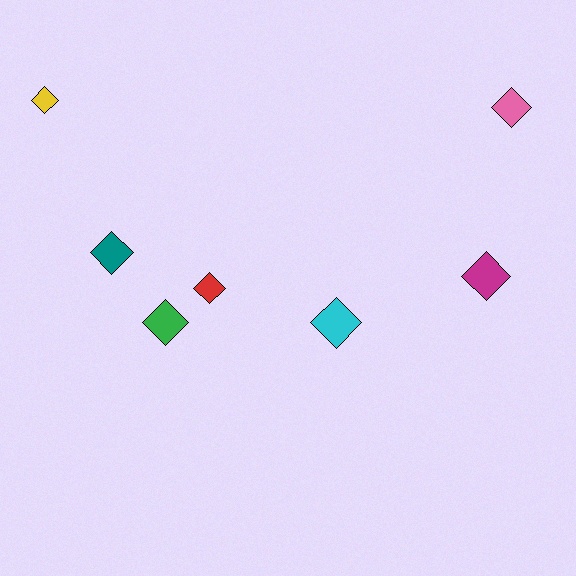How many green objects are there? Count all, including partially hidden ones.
There is 1 green object.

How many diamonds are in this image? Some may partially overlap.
There are 7 diamonds.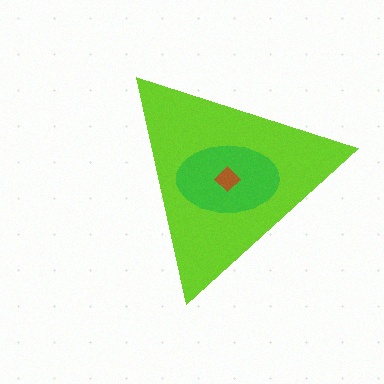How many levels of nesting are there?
3.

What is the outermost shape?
The lime triangle.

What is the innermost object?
The brown diamond.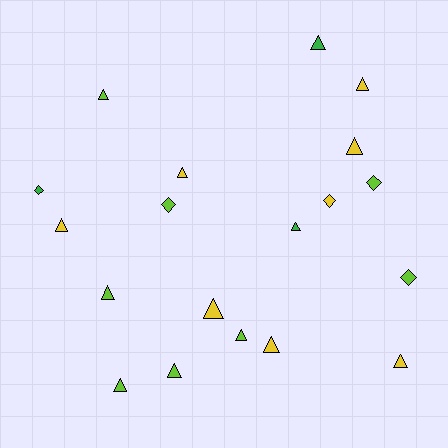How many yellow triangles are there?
There are 7 yellow triangles.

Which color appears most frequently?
Lime, with 8 objects.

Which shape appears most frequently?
Triangle, with 14 objects.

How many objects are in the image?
There are 19 objects.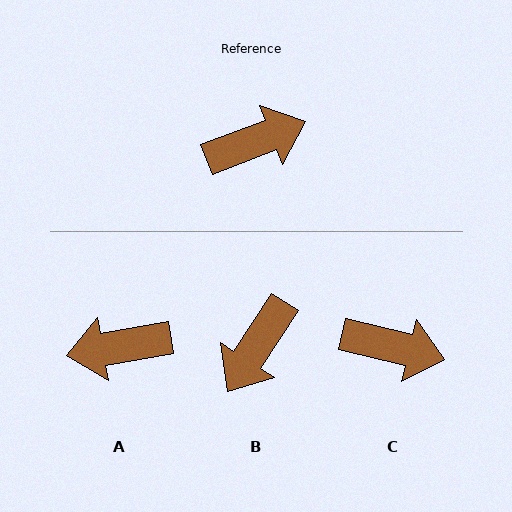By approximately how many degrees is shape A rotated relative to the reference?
Approximately 169 degrees counter-clockwise.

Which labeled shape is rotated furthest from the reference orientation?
A, about 169 degrees away.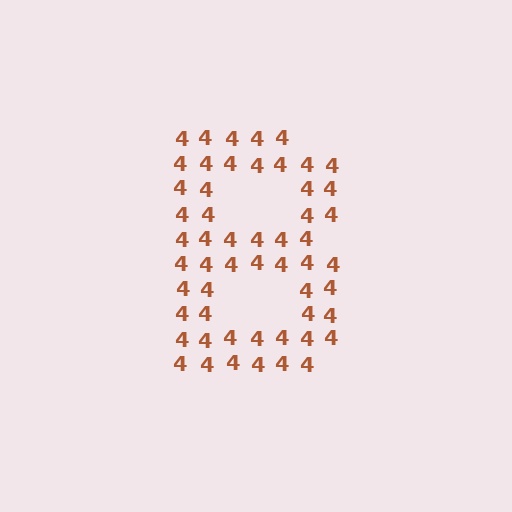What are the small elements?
The small elements are digit 4's.